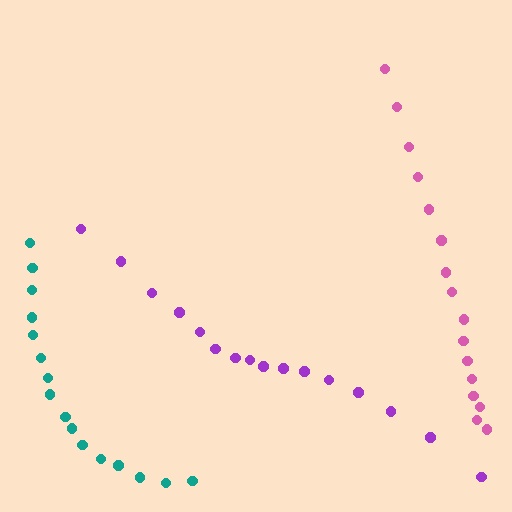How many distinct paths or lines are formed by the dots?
There are 3 distinct paths.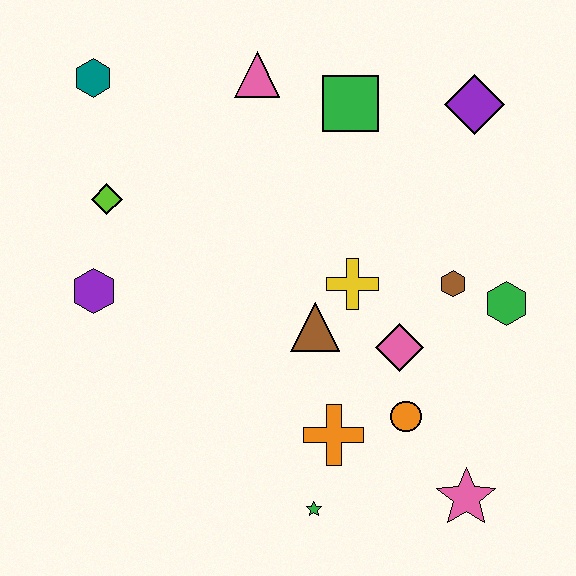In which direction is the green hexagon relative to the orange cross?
The green hexagon is to the right of the orange cross.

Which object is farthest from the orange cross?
The teal hexagon is farthest from the orange cross.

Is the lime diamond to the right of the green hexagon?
No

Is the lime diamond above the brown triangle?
Yes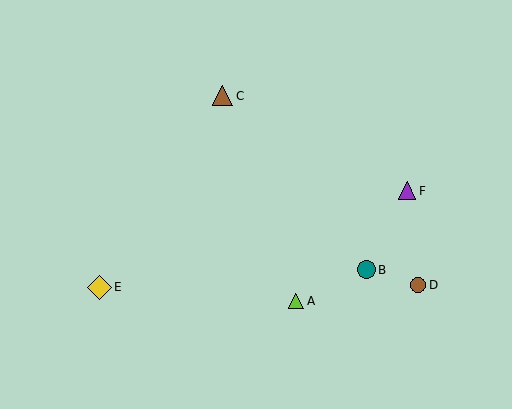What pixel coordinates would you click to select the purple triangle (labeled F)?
Click at (407, 191) to select the purple triangle F.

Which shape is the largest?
The yellow diamond (labeled E) is the largest.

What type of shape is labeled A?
Shape A is a lime triangle.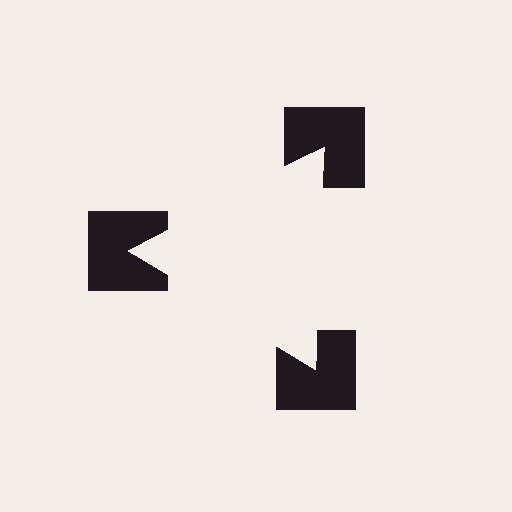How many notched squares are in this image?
There are 3 — one at each vertex of the illusory triangle.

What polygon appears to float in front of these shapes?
An illusory triangle — its edges are inferred from the aligned wedge cuts in the notched squares, not physically drawn.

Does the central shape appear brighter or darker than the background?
It typically appears slightly brighter than the background, even though no actual brightness change is drawn.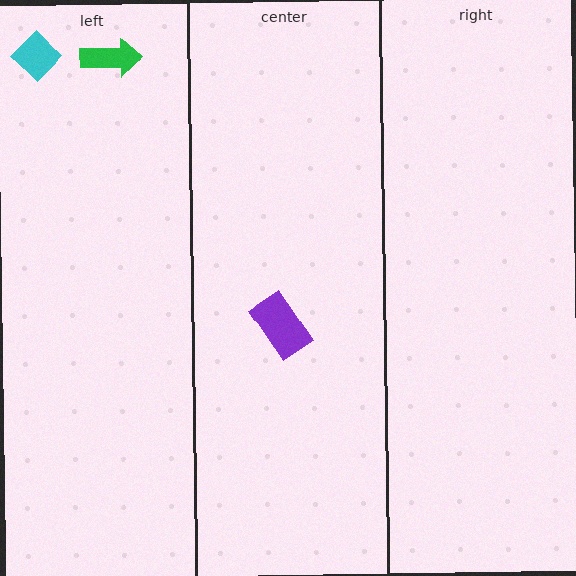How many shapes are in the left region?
2.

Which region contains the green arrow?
The left region.